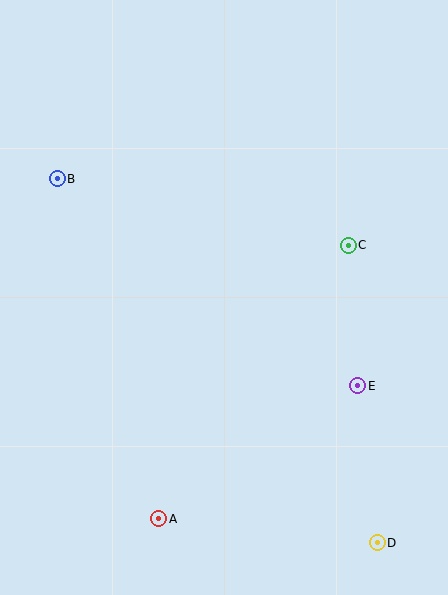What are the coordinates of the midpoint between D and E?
The midpoint between D and E is at (368, 464).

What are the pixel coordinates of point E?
Point E is at (358, 386).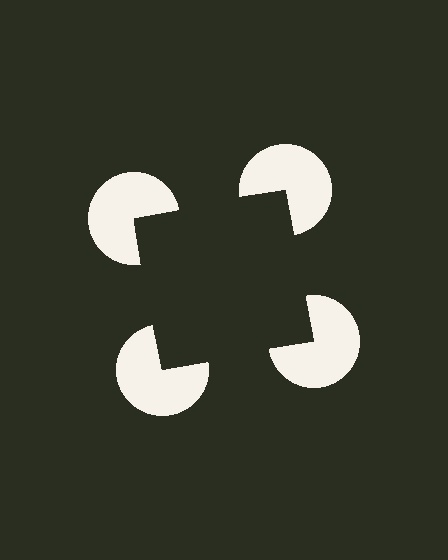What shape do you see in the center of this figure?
An illusory square — its edges are inferred from the aligned wedge cuts in the pac-man discs, not physically drawn.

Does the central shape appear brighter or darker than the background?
It typically appears slightly darker than the background, even though no actual brightness change is drawn.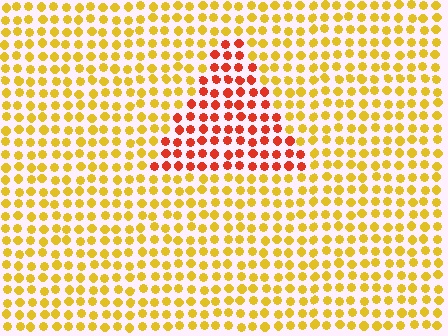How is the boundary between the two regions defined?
The boundary is defined purely by a slight shift in hue (about 44 degrees). Spacing, size, and orientation are identical on both sides.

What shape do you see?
I see a triangle.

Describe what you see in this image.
The image is filled with small yellow elements in a uniform arrangement. A triangle-shaped region is visible where the elements are tinted to a slightly different hue, forming a subtle color boundary.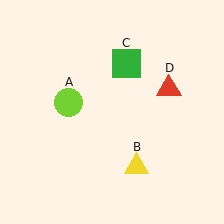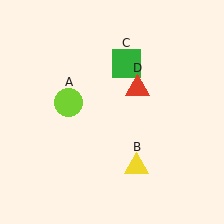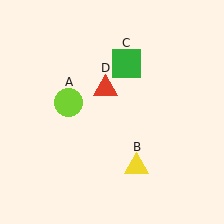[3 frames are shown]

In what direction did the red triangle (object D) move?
The red triangle (object D) moved left.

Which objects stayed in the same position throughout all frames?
Lime circle (object A) and yellow triangle (object B) and green square (object C) remained stationary.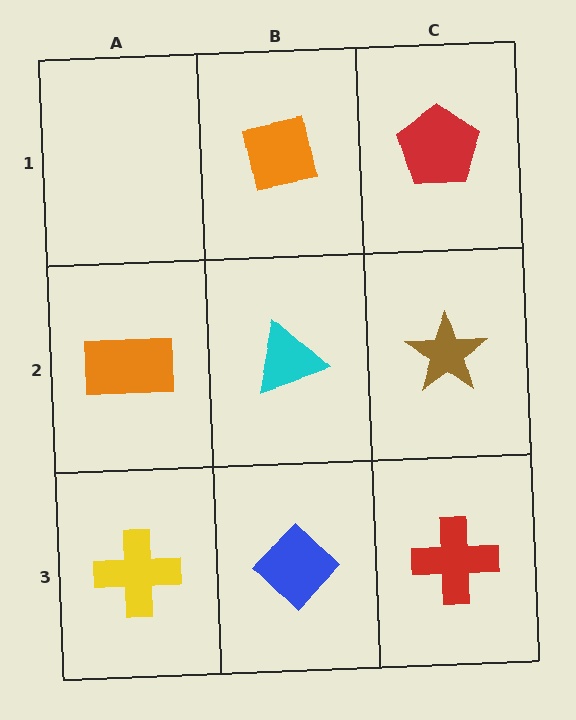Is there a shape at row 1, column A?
No, that cell is empty.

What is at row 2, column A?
An orange rectangle.